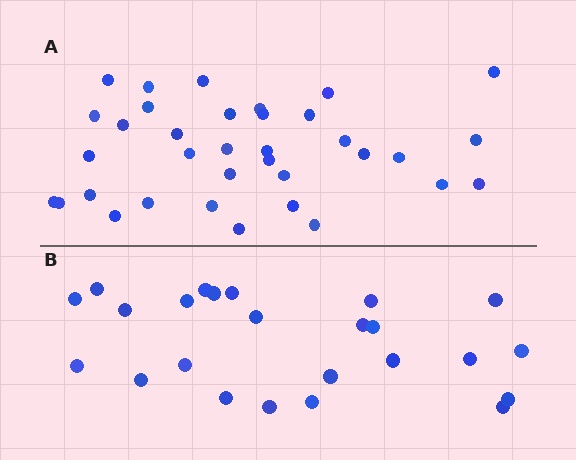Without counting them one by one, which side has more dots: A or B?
Region A (the top region) has more dots.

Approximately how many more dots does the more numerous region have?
Region A has roughly 12 or so more dots than region B.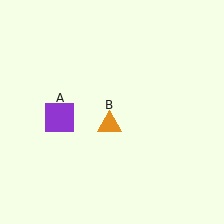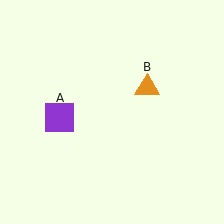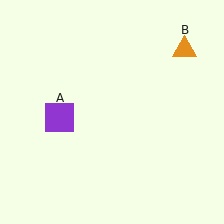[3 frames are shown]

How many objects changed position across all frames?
1 object changed position: orange triangle (object B).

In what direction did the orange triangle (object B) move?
The orange triangle (object B) moved up and to the right.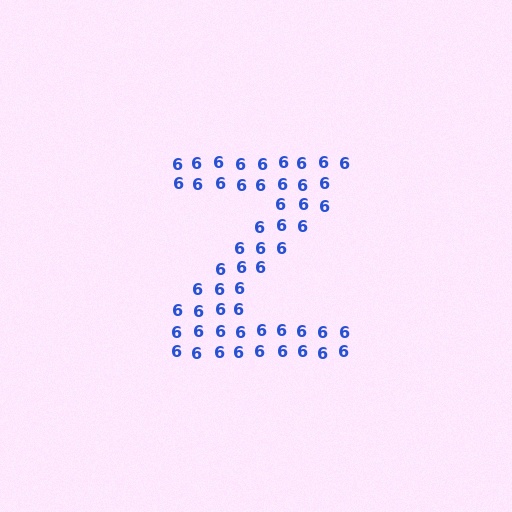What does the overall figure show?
The overall figure shows the letter Z.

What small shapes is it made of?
It is made of small digit 6's.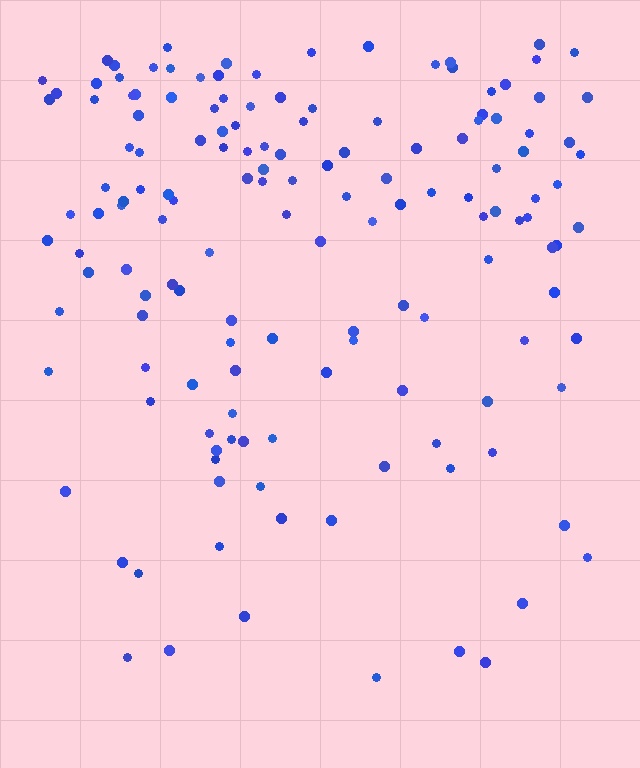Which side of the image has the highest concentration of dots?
The top.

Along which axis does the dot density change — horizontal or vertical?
Vertical.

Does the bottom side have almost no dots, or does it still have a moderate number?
Still a moderate number, just noticeably fewer than the top.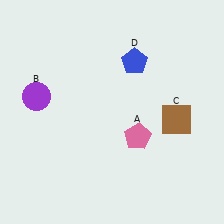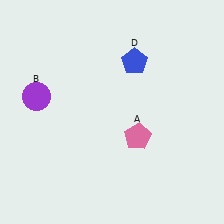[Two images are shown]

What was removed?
The brown square (C) was removed in Image 2.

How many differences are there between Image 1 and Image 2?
There is 1 difference between the two images.